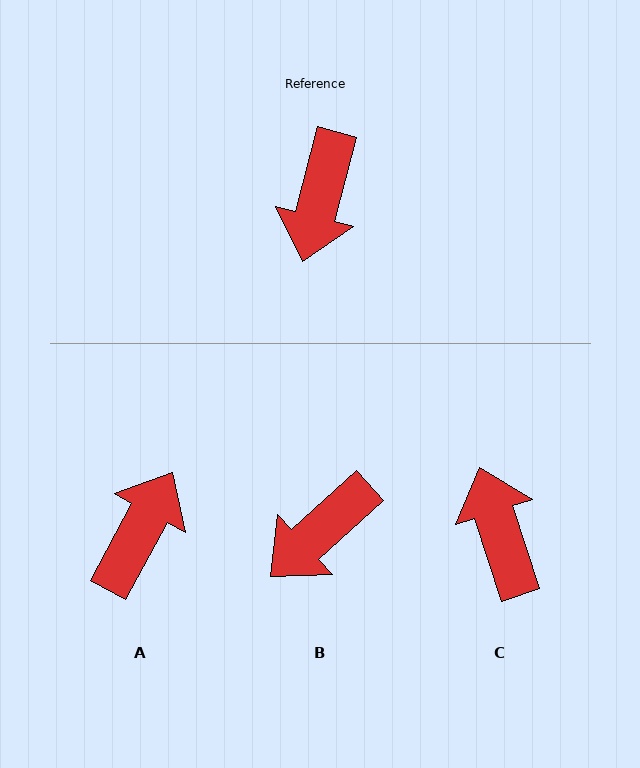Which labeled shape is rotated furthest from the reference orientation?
A, about 166 degrees away.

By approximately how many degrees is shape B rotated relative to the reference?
Approximately 33 degrees clockwise.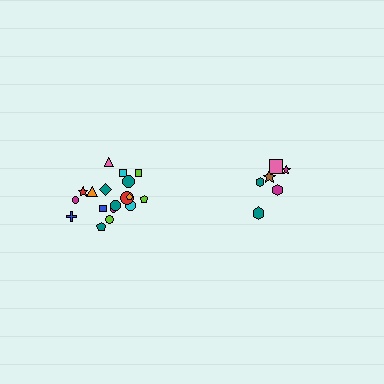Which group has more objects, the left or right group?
The left group.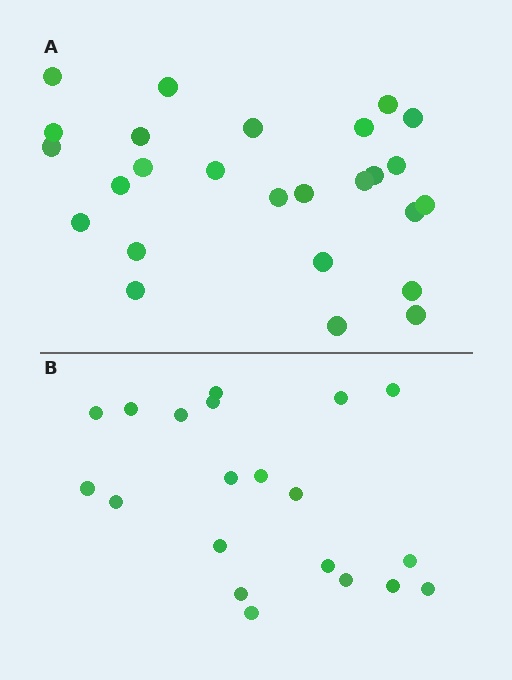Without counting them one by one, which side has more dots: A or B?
Region A (the top region) has more dots.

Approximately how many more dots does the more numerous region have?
Region A has about 6 more dots than region B.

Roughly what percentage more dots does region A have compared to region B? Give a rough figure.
About 30% more.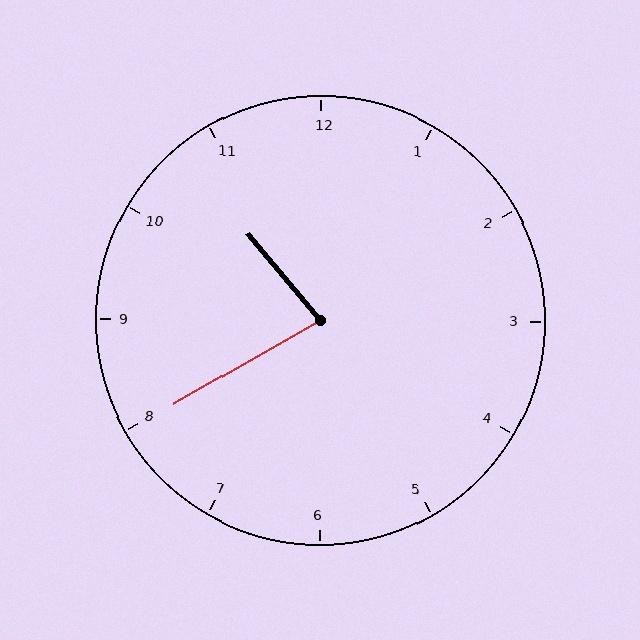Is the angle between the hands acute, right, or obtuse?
It is acute.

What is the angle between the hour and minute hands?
Approximately 80 degrees.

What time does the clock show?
10:40.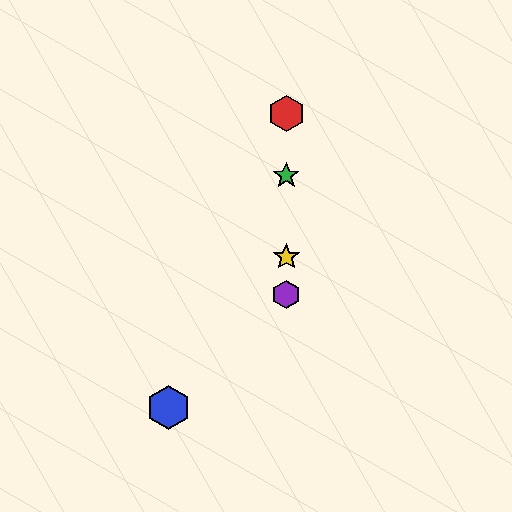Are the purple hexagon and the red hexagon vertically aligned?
Yes, both are at x≈286.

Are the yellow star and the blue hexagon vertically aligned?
No, the yellow star is at x≈286 and the blue hexagon is at x≈169.